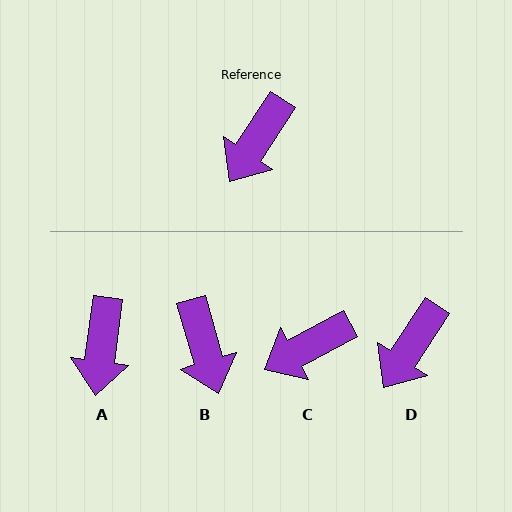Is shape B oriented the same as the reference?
No, it is off by about 49 degrees.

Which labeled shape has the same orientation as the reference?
D.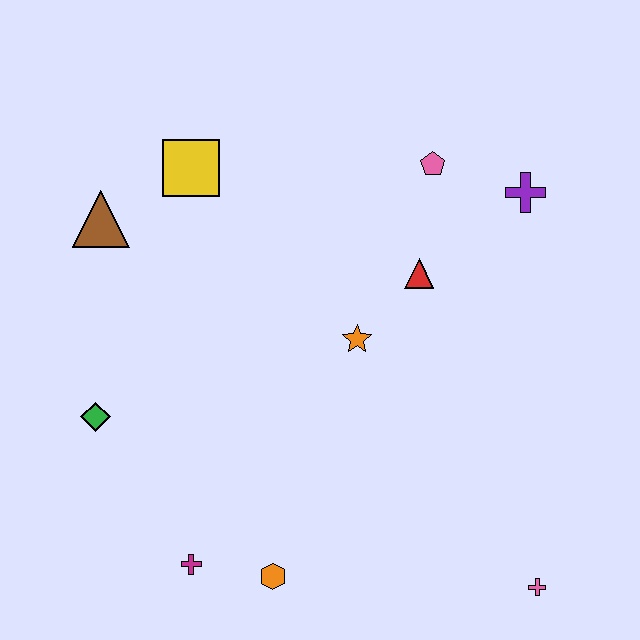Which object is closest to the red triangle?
The orange star is closest to the red triangle.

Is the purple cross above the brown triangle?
Yes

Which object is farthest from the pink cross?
The brown triangle is farthest from the pink cross.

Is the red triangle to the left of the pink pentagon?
Yes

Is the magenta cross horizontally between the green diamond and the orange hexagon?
Yes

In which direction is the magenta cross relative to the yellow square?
The magenta cross is below the yellow square.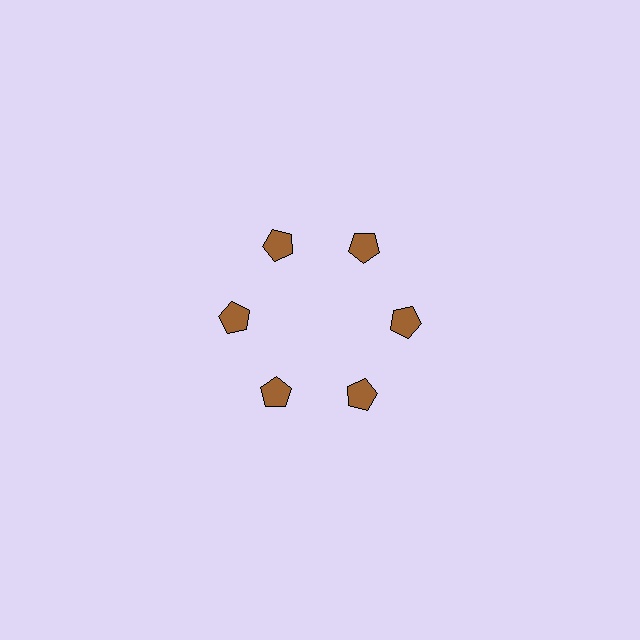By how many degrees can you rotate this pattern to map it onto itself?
The pattern maps onto itself every 60 degrees of rotation.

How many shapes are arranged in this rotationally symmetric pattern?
There are 6 shapes, arranged in 6 groups of 1.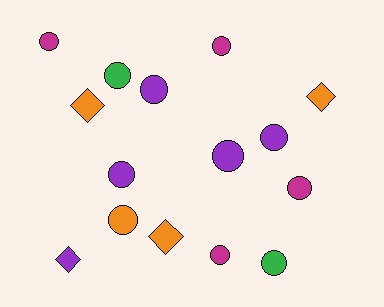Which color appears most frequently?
Purple, with 5 objects.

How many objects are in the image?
There are 15 objects.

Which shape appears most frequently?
Circle, with 11 objects.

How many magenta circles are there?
There are 4 magenta circles.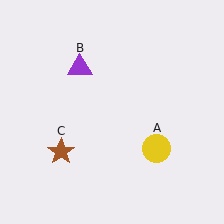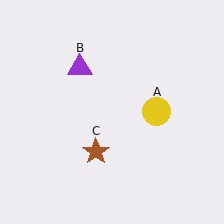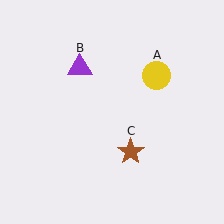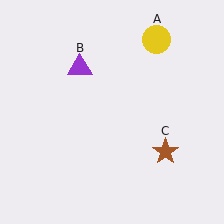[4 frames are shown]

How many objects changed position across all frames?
2 objects changed position: yellow circle (object A), brown star (object C).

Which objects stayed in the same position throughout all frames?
Purple triangle (object B) remained stationary.